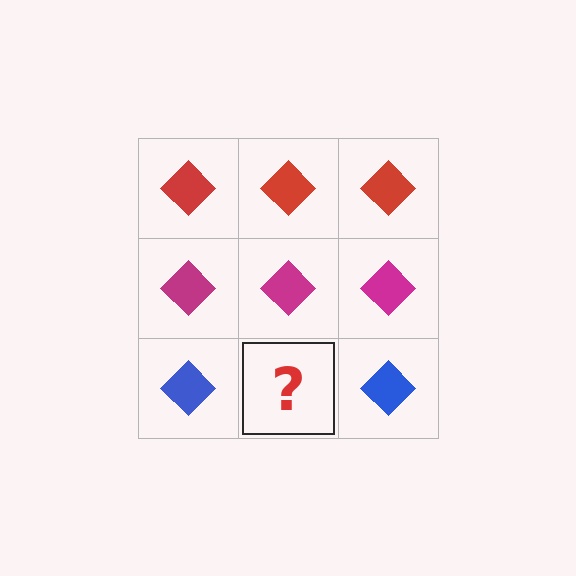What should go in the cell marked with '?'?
The missing cell should contain a blue diamond.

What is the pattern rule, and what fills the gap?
The rule is that each row has a consistent color. The gap should be filled with a blue diamond.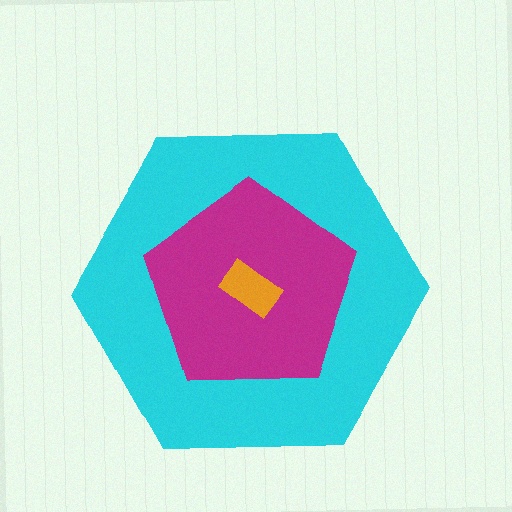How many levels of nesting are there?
3.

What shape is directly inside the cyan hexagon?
The magenta pentagon.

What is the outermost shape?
The cyan hexagon.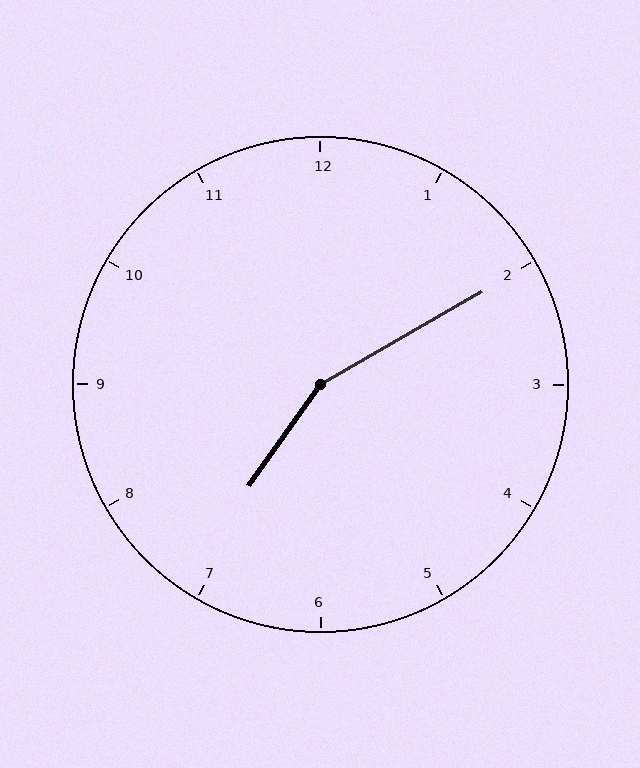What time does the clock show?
7:10.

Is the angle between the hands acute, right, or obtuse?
It is obtuse.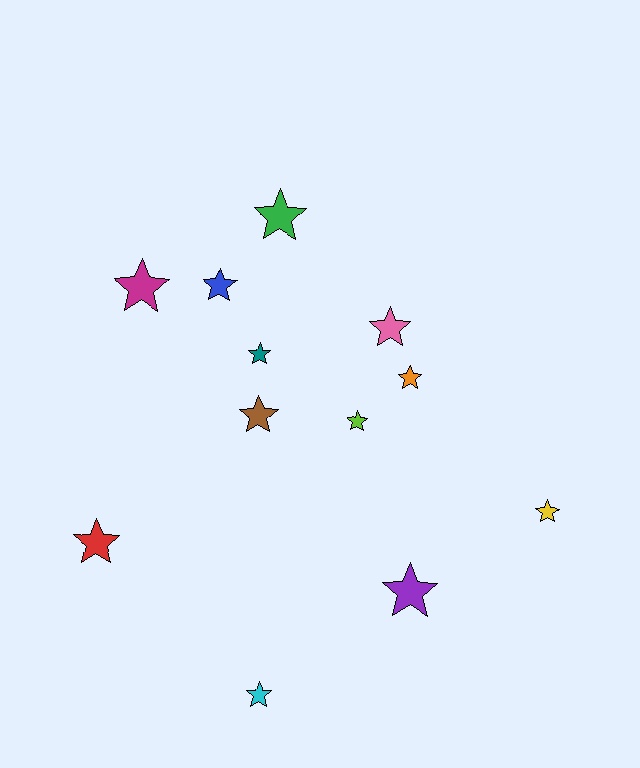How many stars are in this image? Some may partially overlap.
There are 12 stars.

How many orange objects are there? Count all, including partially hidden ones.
There is 1 orange object.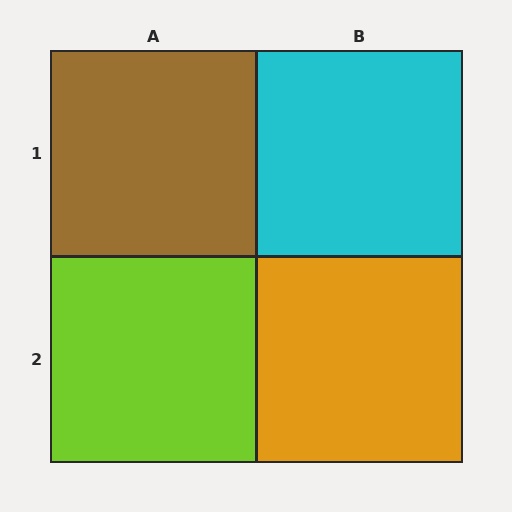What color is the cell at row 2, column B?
Orange.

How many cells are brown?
1 cell is brown.